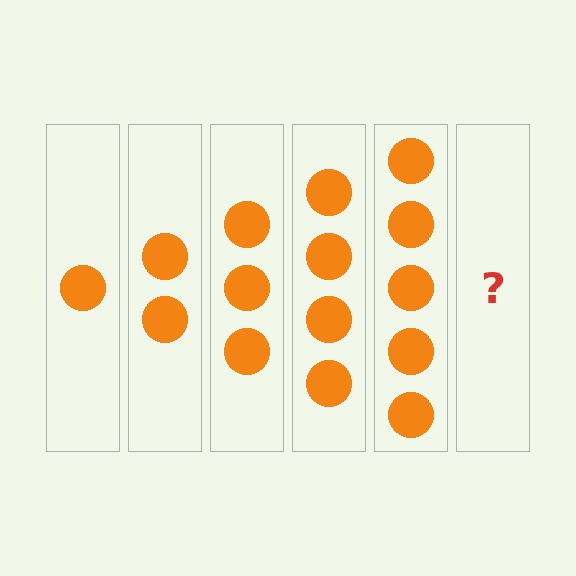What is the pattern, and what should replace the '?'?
The pattern is that each step adds one more circle. The '?' should be 6 circles.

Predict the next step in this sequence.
The next step is 6 circles.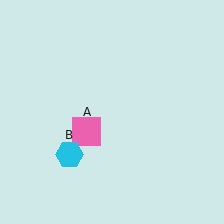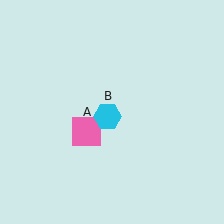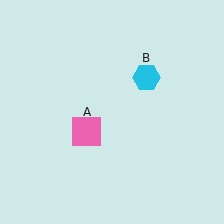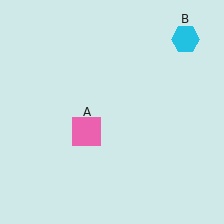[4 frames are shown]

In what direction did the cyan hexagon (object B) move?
The cyan hexagon (object B) moved up and to the right.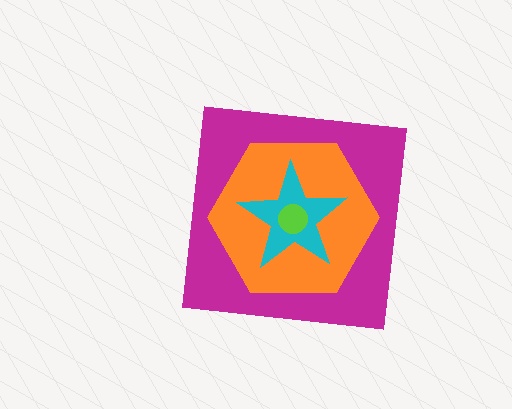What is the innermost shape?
The lime circle.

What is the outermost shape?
The magenta square.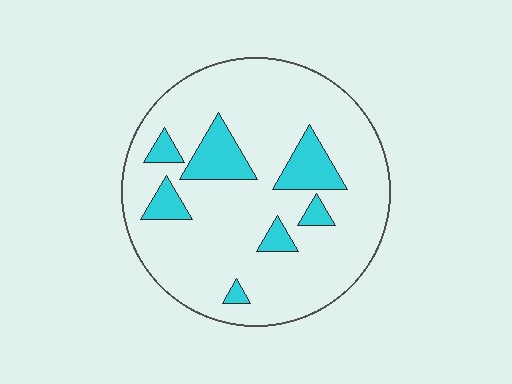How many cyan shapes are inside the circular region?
7.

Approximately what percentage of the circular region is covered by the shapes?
Approximately 15%.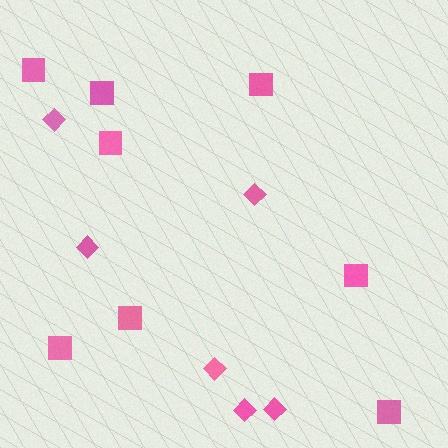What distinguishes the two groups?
There are 2 groups: one group of diamonds (6) and one group of squares (8).